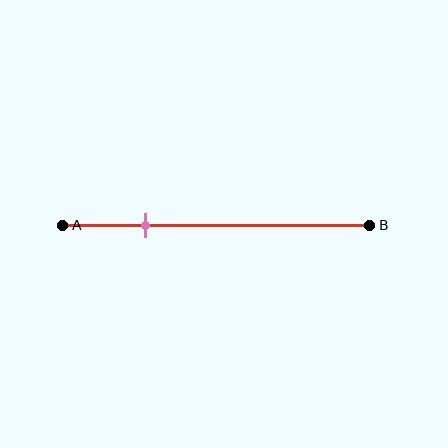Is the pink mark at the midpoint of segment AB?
No, the mark is at about 25% from A, not at the 50% midpoint.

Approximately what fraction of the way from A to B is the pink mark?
The pink mark is approximately 25% of the way from A to B.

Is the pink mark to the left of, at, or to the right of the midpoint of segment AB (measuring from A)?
The pink mark is to the left of the midpoint of segment AB.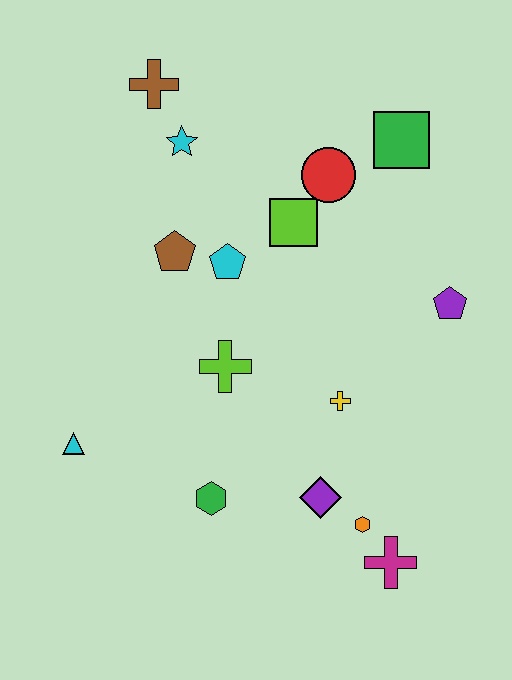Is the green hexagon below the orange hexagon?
No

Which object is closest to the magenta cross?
The orange hexagon is closest to the magenta cross.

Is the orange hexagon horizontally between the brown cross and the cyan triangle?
No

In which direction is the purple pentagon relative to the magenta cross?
The purple pentagon is above the magenta cross.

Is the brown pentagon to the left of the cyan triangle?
No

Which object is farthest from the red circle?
The magenta cross is farthest from the red circle.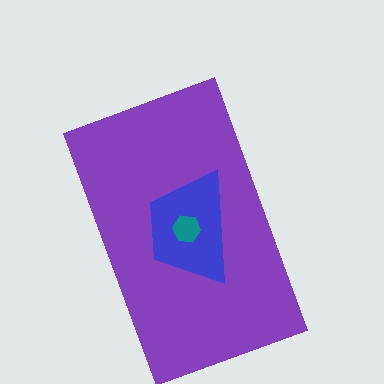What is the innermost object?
The teal hexagon.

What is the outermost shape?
The purple rectangle.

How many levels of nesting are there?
3.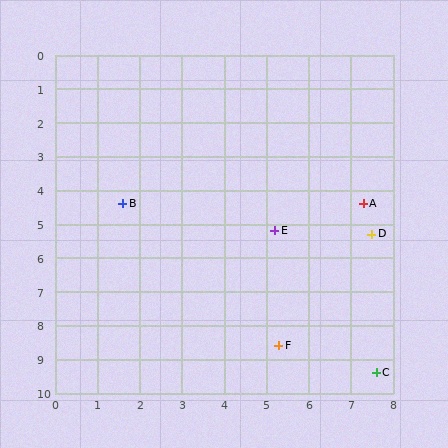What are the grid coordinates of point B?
Point B is at approximately (1.6, 4.4).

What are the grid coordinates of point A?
Point A is at approximately (7.3, 4.4).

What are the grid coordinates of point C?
Point C is at approximately (7.6, 9.4).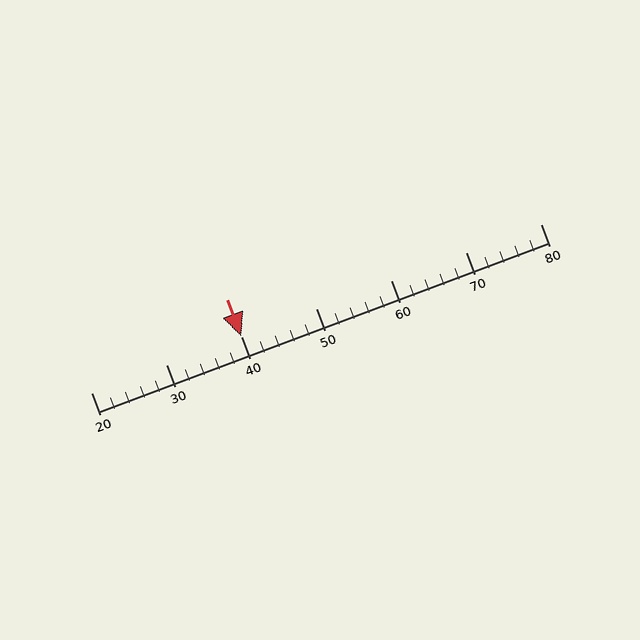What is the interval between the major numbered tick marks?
The major tick marks are spaced 10 units apart.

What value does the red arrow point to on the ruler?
The red arrow points to approximately 40.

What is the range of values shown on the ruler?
The ruler shows values from 20 to 80.